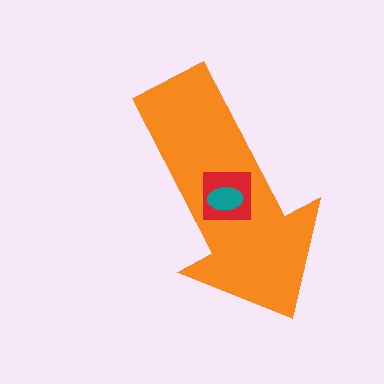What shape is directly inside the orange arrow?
The red square.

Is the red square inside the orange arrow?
Yes.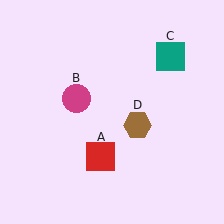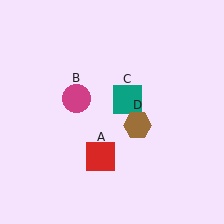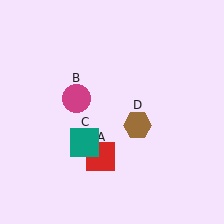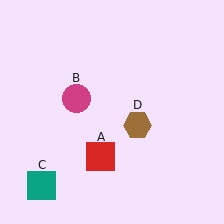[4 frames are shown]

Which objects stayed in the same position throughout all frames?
Red square (object A) and magenta circle (object B) and brown hexagon (object D) remained stationary.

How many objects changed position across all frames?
1 object changed position: teal square (object C).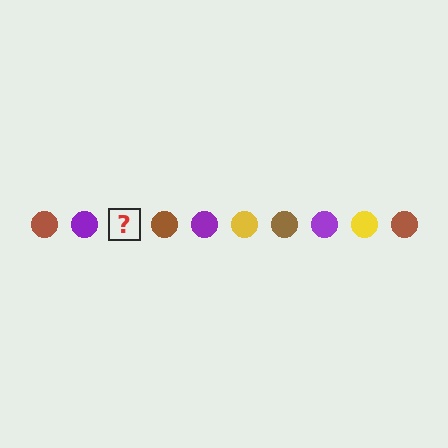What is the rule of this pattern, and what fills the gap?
The rule is that the pattern cycles through brown, purple, yellow circles. The gap should be filled with a yellow circle.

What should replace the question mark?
The question mark should be replaced with a yellow circle.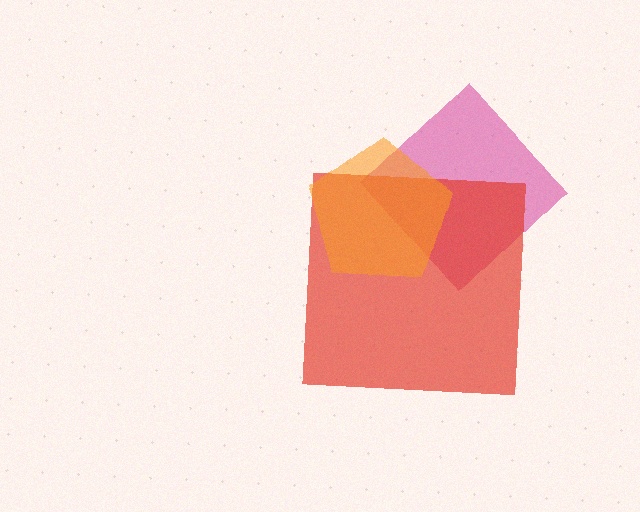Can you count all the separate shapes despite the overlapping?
Yes, there are 3 separate shapes.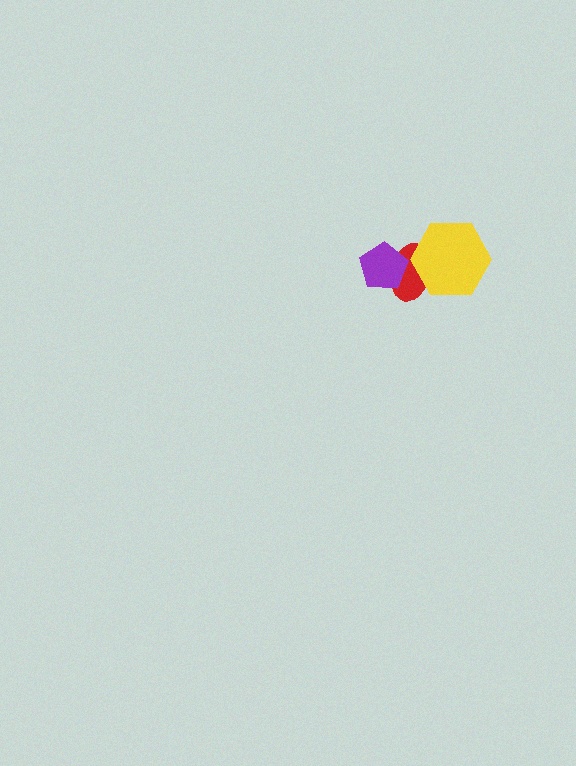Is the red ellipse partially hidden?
Yes, it is partially covered by another shape.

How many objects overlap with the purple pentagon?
1 object overlaps with the purple pentagon.